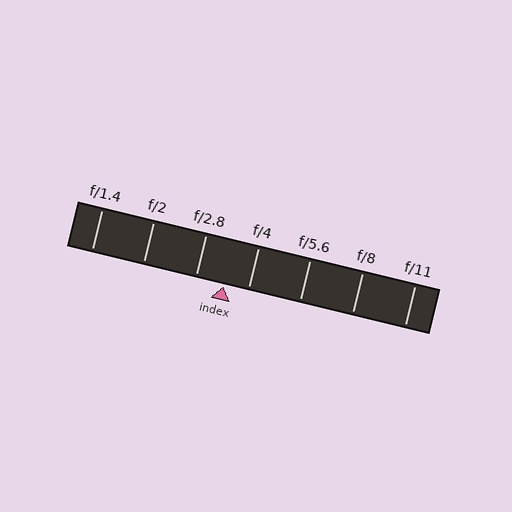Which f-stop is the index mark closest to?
The index mark is closest to f/4.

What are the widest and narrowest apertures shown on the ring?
The widest aperture shown is f/1.4 and the narrowest is f/11.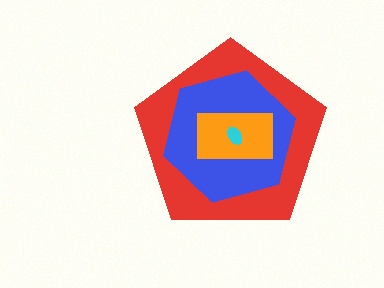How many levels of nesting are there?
4.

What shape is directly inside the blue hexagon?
The orange rectangle.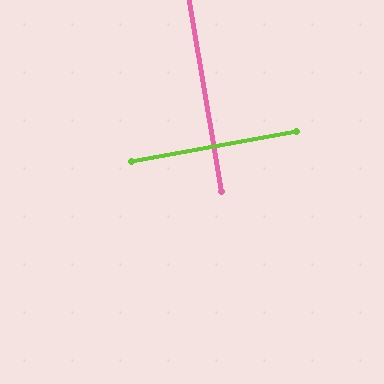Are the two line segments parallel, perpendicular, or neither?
Perpendicular — they meet at approximately 89°.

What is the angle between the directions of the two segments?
Approximately 89 degrees.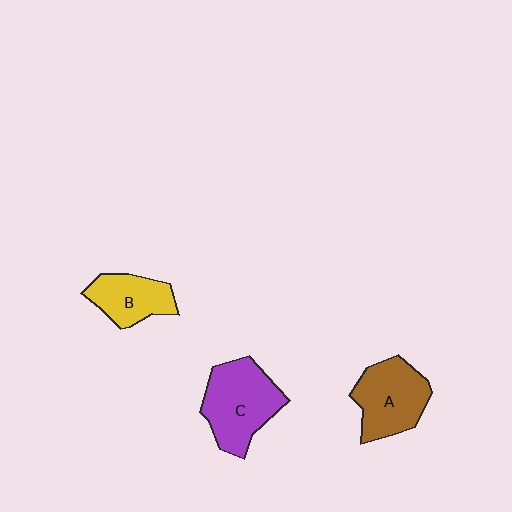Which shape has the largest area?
Shape C (purple).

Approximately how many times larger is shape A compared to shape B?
Approximately 1.3 times.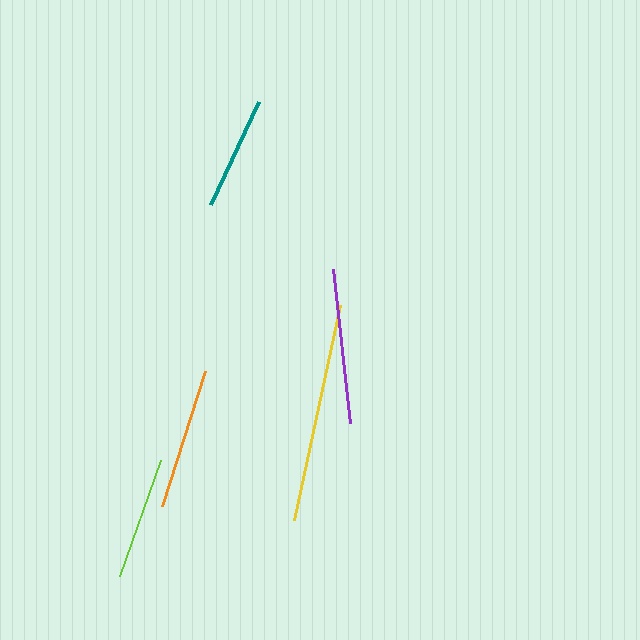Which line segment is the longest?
The yellow line is the longest at approximately 221 pixels.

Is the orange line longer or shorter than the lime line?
The orange line is longer than the lime line.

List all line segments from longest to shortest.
From longest to shortest: yellow, purple, orange, lime, teal.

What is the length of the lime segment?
The lime segment is approximately 124 pixels long.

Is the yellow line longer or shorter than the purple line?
The yellow line is longer than the purple line.